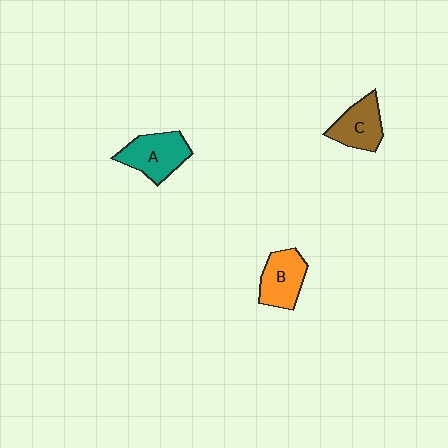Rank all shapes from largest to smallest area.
From largest to smallest: A (teal), B (orange), C (brown).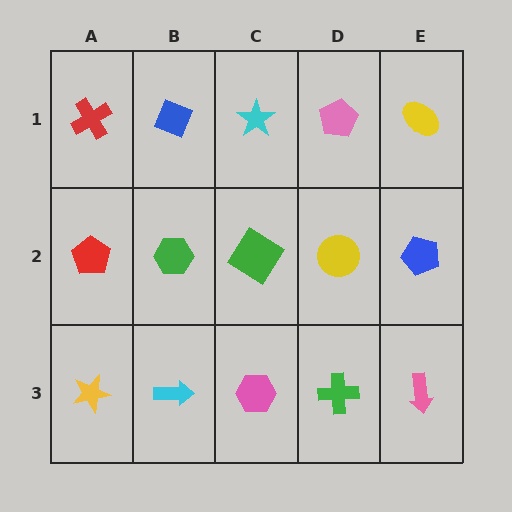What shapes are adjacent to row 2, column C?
A cyan star (row 1, column C), a pink hexagon (row 3, column C), a green hexagon (row 2, column B), a yellow circle (row 2, column D).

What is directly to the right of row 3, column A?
A cyan arrow.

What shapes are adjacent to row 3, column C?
A green diamond (row 2, column C), a cyan arrow (row 3, column B), a green cross (row 3, column D).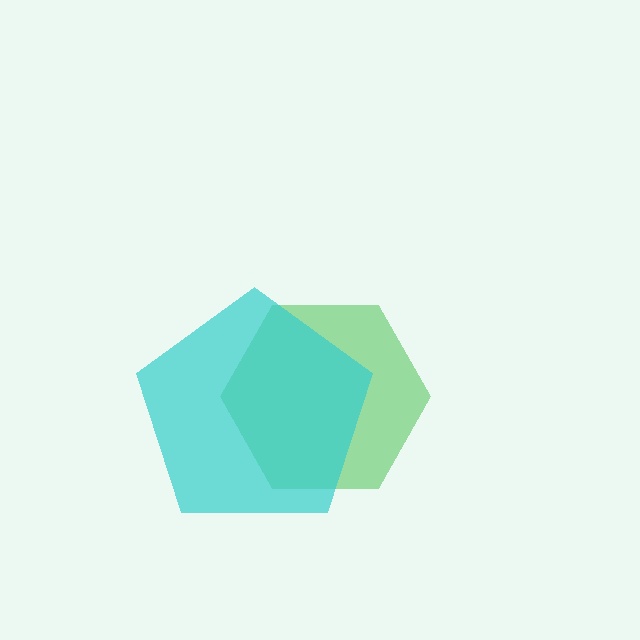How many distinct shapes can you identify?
There are 2 distinct shapes: a green hexagon, a cyan pentagon.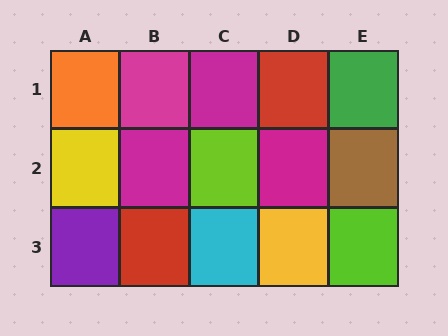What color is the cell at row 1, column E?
Green.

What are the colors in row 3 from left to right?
Purple, red, cyan, yellow, lime.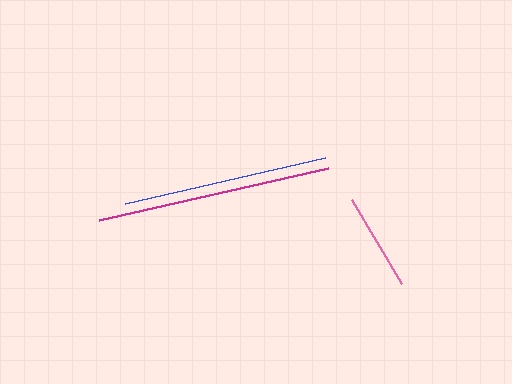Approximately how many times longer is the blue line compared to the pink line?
The blue line is approximately 2.1 times the length of the pink line.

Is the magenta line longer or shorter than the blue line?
The magenta line is longer than the blue line.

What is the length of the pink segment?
The pink segment is approximately 98 pixels long.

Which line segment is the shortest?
The pink line is the shortest at approximately 98 pixels.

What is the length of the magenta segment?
The magenta segment is approximately 235 pixels long.